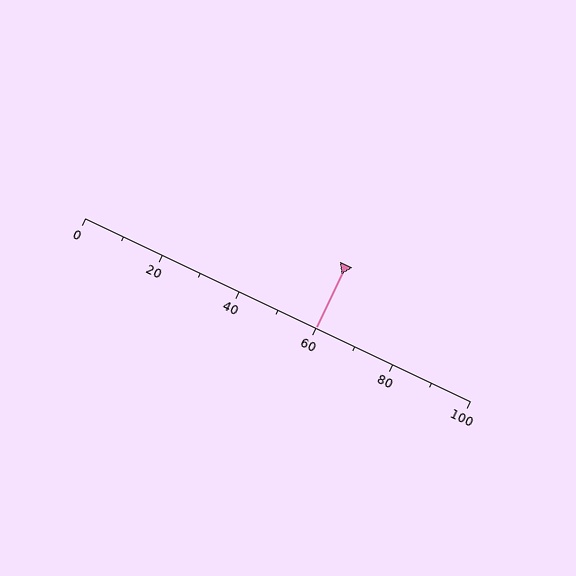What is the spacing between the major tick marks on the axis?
The major ticks are spaced 20 apart.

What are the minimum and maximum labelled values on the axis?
The axis runs from 0 to 100.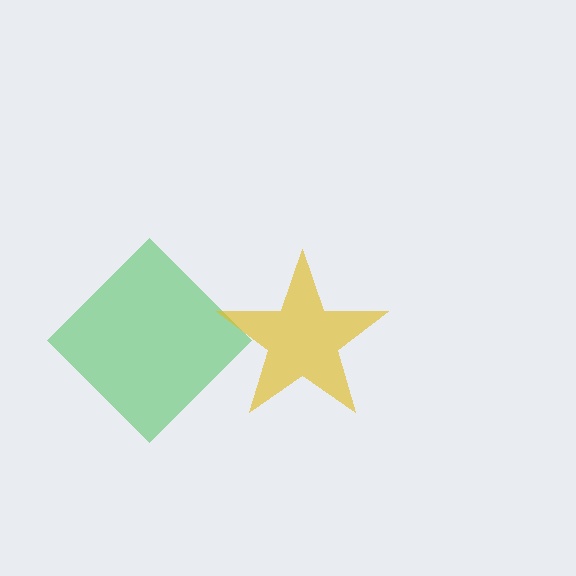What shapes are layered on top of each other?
The layered shapes are: a green diamond, a yellow star.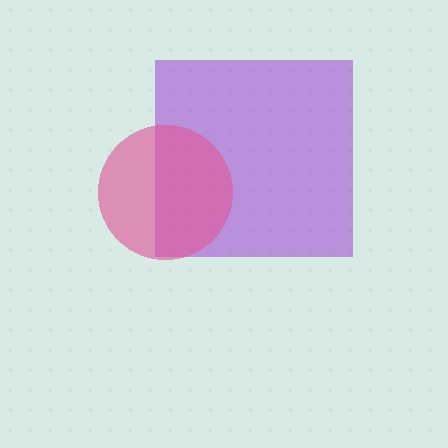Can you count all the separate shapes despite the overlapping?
Yes, there are 2 separate shapes.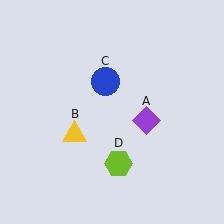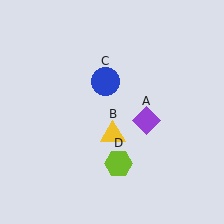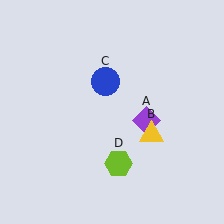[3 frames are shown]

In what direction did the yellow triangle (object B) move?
The yellow triangle (object B) moved right.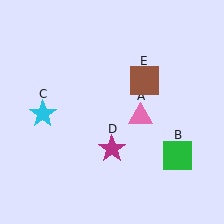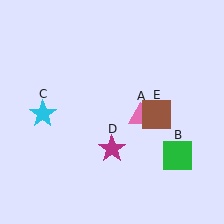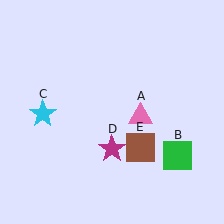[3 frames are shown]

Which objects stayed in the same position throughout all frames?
Pink triangle (object A) and green square (object B) and cyan star (object C) and magenta star (object D) remained stationary.